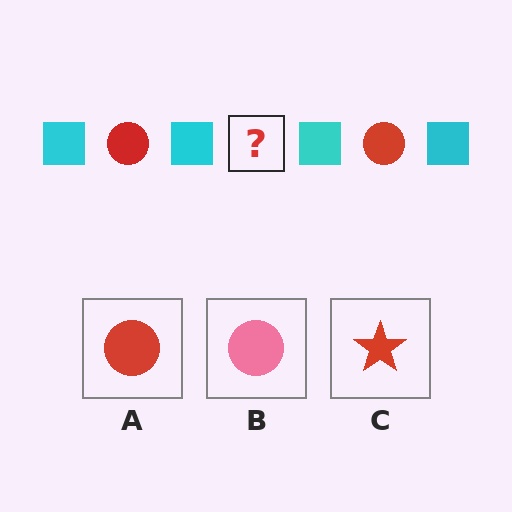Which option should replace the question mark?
Option A.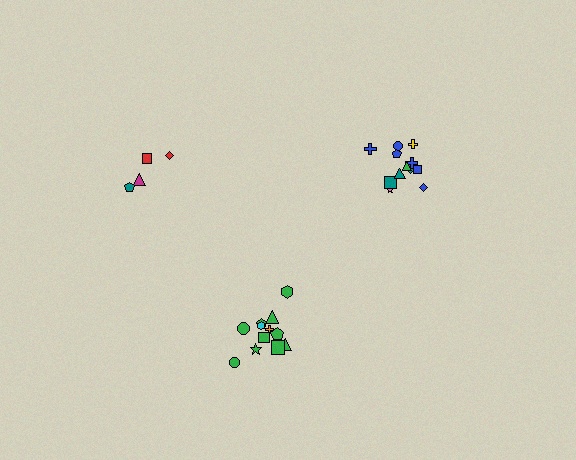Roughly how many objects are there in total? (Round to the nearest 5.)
Roughly 30 objects in total.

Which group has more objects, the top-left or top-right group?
The top-right group.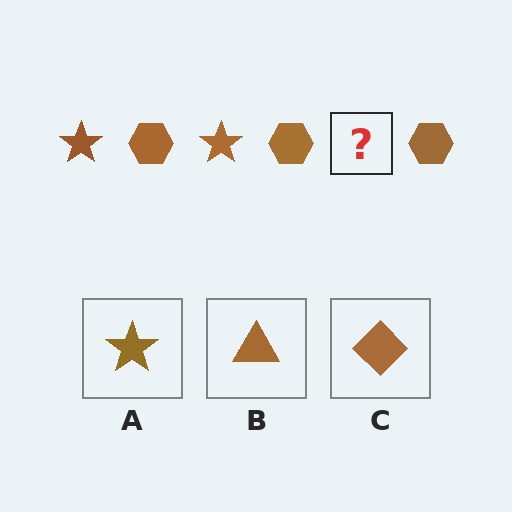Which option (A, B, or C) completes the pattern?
A.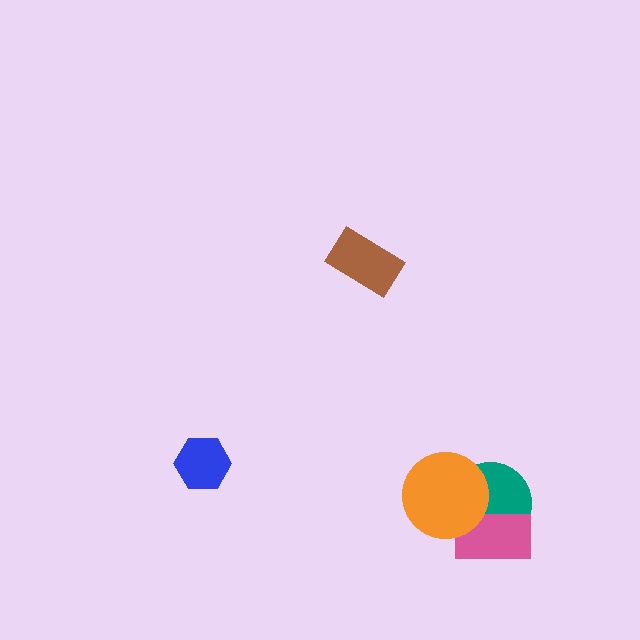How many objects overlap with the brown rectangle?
0 objects overlap with the brown rectangle.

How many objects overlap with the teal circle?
2 objects overlap with the teal circle.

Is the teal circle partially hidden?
Yes, it is partially covered by another shape.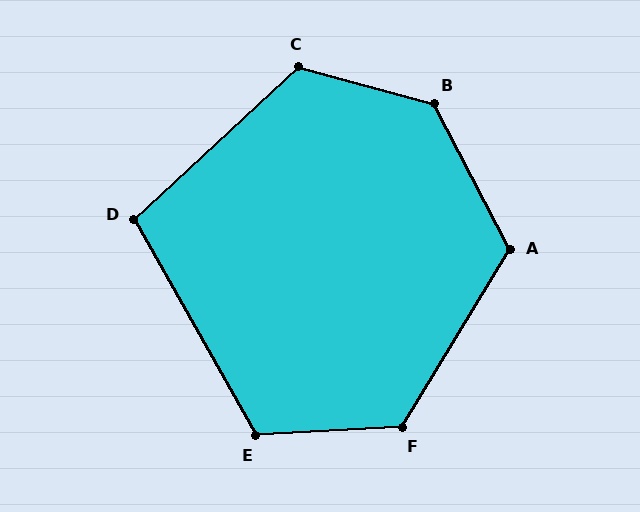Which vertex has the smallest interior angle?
D, at approximately 103 degrees.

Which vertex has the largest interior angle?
B, at approximately 133 degrees.